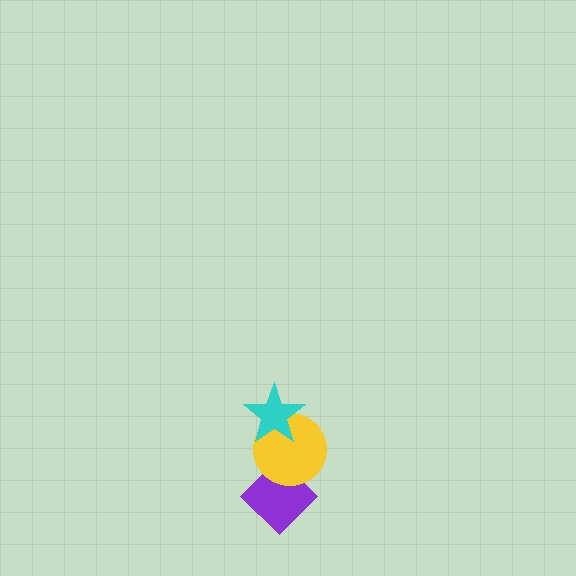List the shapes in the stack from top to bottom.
From top to bottom: the cyan star, the yellow circle, the purple diamond.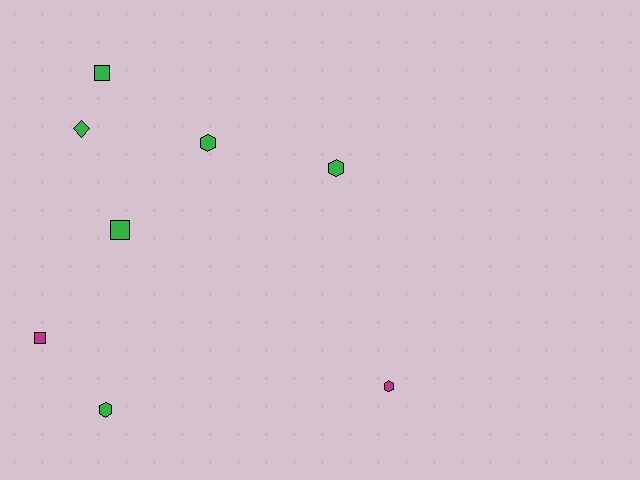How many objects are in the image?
There are 8 objects.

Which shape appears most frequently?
Hexagon, with 4 objects.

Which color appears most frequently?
Green, with 6 objects.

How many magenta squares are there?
There is 1 magenta square.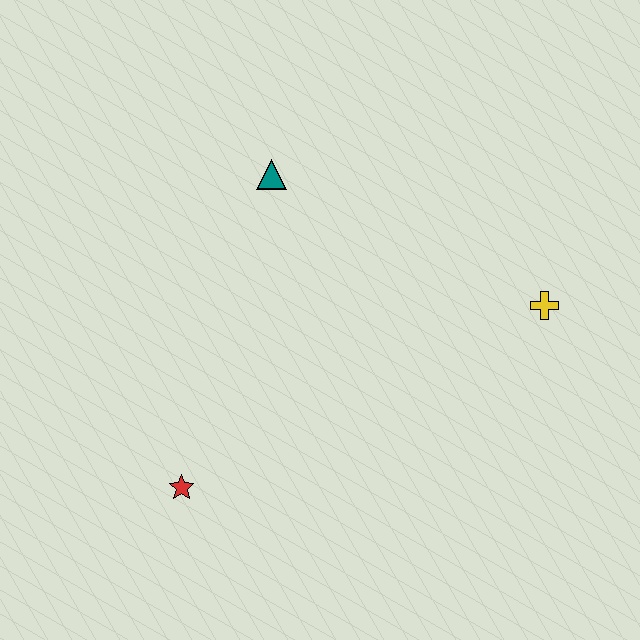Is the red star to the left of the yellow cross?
Yes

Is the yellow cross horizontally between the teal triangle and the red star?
No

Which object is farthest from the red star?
The yellow cross is farthest from the red star.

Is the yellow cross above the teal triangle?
No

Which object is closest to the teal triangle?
The yellow cross is closest to the teal triangle.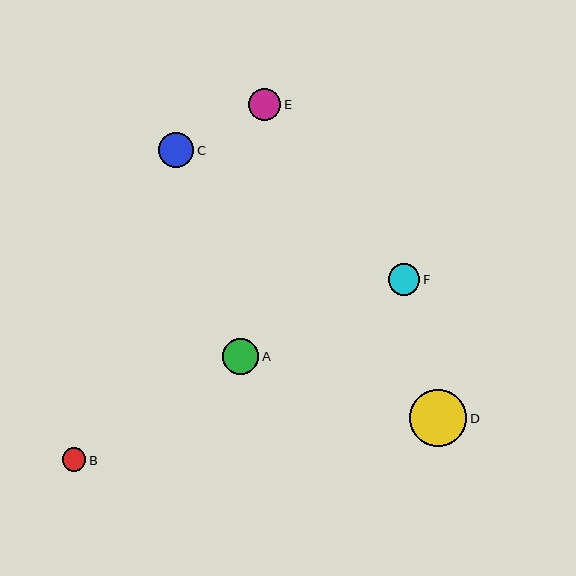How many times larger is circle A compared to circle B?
Circle A is approximately 1.6 times the size of circle B.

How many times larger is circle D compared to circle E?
Circle D is approximately 1.8 times the size of circle E.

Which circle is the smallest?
Circle B is the smallest with a size of approximately 23 pixels.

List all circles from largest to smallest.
From largest to smallest: D, A, C, E, F, B.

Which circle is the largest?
Circle D is the largest with a size of approximately 58 pixels.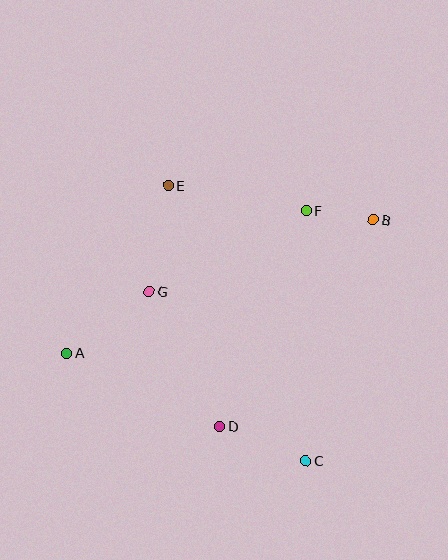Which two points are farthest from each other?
Points A and B are farthest from each other.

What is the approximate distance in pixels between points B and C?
The distance between B and C is approximately 250 pixels.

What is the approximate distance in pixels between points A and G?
The distance between A and G is approximately 103 pixels.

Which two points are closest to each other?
Points B and F are closest to each other.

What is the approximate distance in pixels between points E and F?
The distance between E and F is approximately 140 pixels.